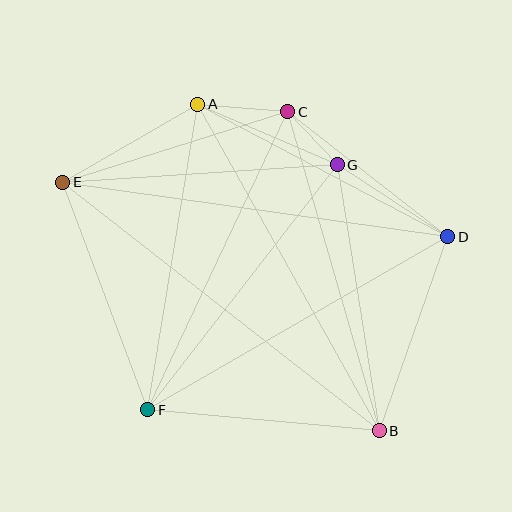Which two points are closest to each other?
Points C and G are closest to each other.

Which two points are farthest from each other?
Points B and E are farthest from each other.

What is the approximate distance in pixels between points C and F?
The distance between C and F is approximately 329 pixels.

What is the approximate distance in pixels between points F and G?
The distance between F and G is approximately 310 pixels.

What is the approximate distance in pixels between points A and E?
The distance between A and E is approximately 156 pixels.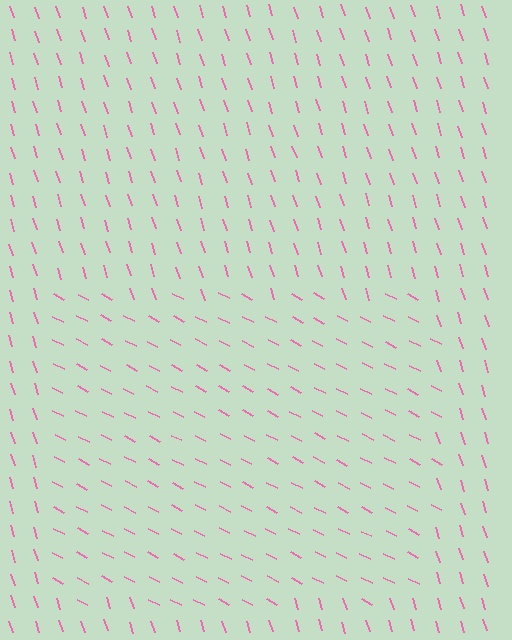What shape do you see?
I see a rectangle.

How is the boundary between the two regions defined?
The boundary is defined purely by a change in line orientation (approximately 45 degrees difference). All lines are the same color and thickness.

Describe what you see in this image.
The image is filled with small pink line segments. A rectangle region in the image has lines oriented differently from the surrounding lines, creating a visible texture boundary.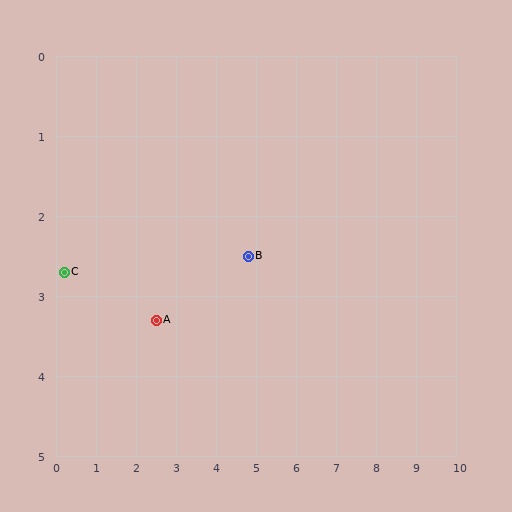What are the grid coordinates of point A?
Point A is at approximately (2.5, 3.3).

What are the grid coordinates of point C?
Point C is at approximately (0.2, 2.7).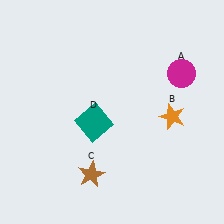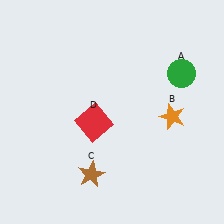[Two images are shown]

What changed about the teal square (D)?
In Image 1, D is teal. In Image 2, it changed to red.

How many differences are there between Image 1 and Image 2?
There are 2 differences between the two images.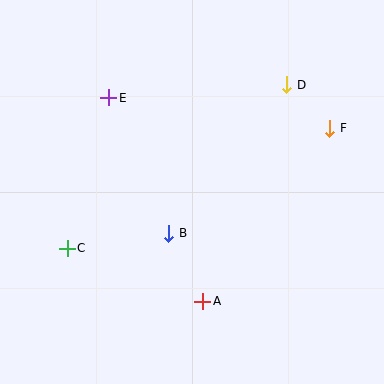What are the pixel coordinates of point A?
Point A is at (203, 301).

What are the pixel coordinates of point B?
Point B is at (169, 233).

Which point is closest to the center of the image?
Point B at (169, 233) is closest to the center.